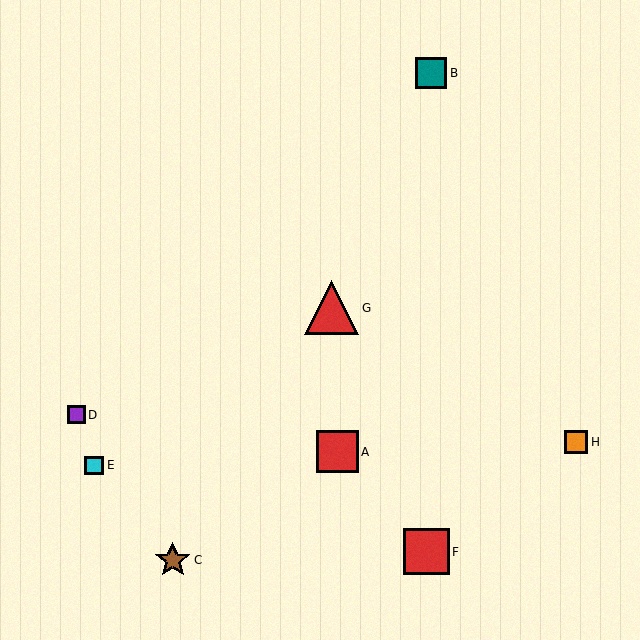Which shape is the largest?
The red triangle (labeled G) is the largest.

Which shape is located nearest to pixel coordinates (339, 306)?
The red triangle (labeled G) at (332, 308) is nearest to that location.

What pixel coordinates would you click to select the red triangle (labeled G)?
Click at (332, 308) to select the red triangle G.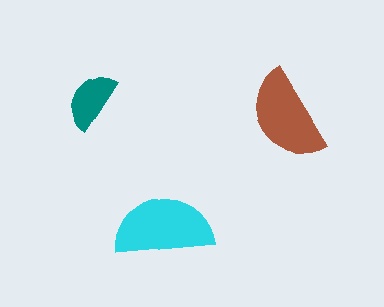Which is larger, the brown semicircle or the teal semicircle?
The brown one.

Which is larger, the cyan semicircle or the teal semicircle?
The cyan one.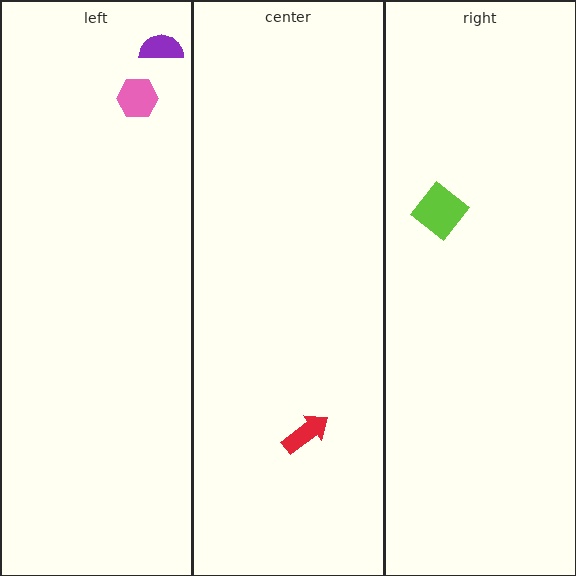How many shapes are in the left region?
2.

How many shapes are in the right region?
1.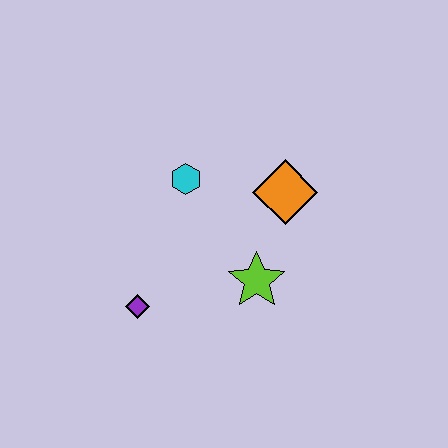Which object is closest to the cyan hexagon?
The orange diamond is closest to the cyan hexagon.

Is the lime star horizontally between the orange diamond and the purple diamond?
Yes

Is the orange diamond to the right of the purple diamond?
Yes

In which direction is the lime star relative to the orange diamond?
The lime star is below the orange diamond.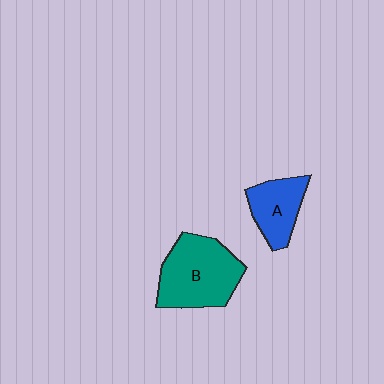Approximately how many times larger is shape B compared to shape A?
Approximately 1.7 times.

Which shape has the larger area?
Shape B (teal).